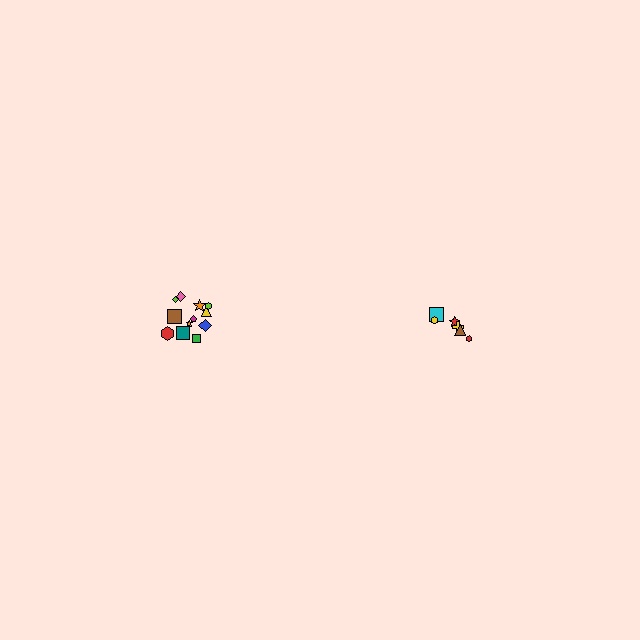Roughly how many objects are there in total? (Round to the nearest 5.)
Roughly 20 objects in total.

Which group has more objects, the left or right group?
The left group.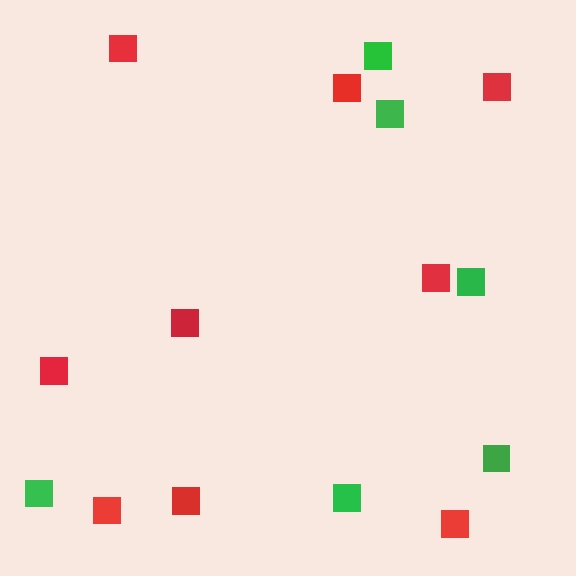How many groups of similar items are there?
There are 2 groups: one group of red squares (9) and one group of green squares (6).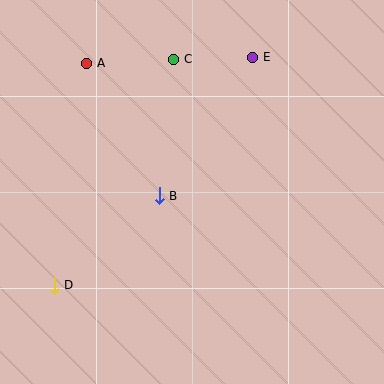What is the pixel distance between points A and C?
The distance between A and C is 87 pixels.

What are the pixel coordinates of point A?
Point A is at (87, 63).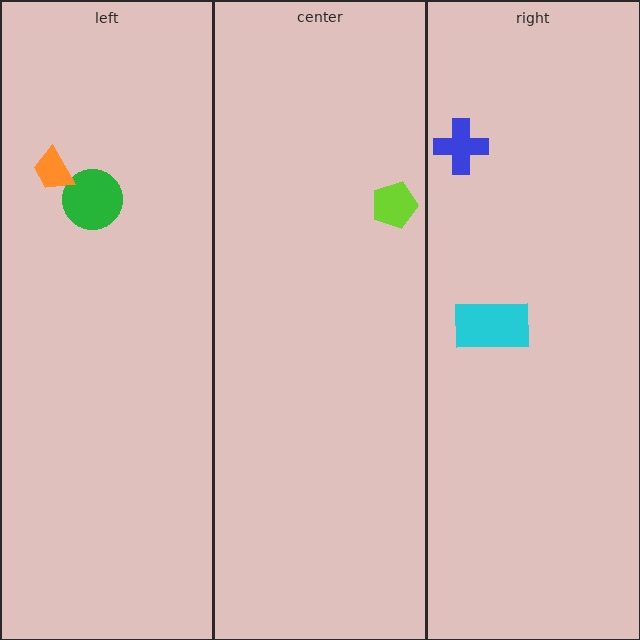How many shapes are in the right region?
2.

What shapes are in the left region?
The green circle, the orange trapezoid.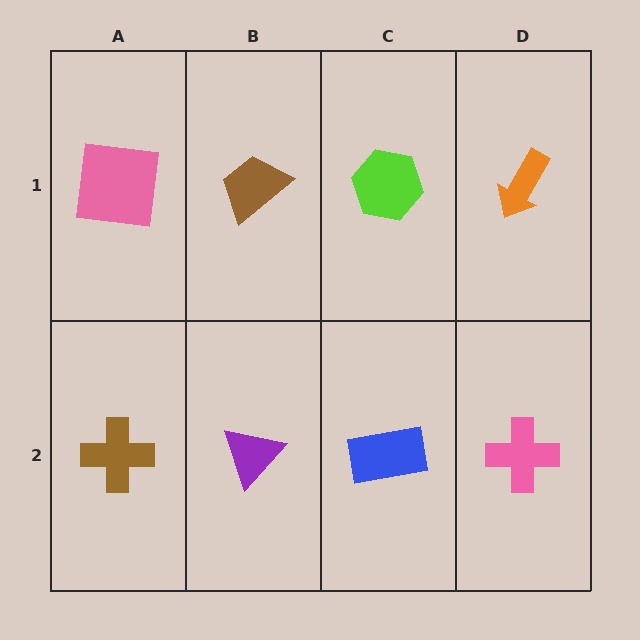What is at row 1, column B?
A brown trapezoid.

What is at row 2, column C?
A blue rectangle.